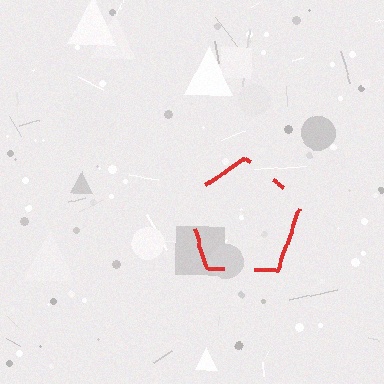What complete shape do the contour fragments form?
The contour fragments form a pentagon.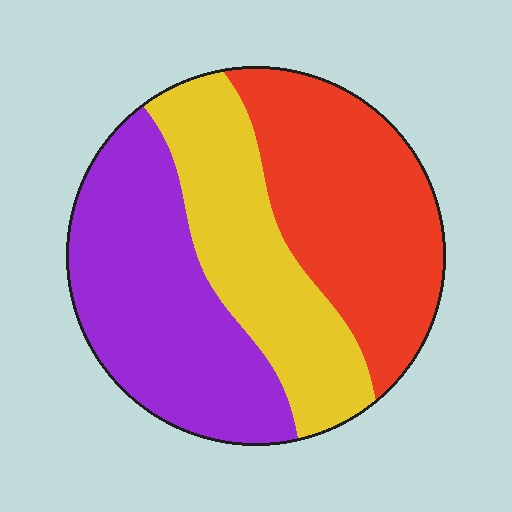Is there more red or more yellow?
Red.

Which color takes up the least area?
Yellow, at roughly 30%.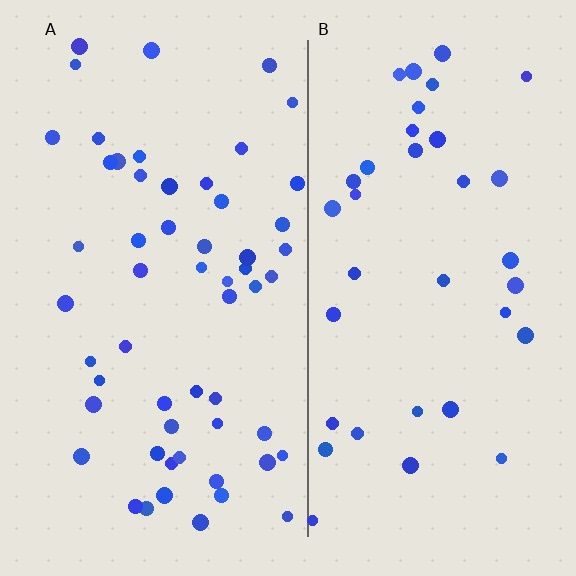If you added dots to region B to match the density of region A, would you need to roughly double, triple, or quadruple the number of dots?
Approximately double.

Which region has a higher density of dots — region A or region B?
A (the left).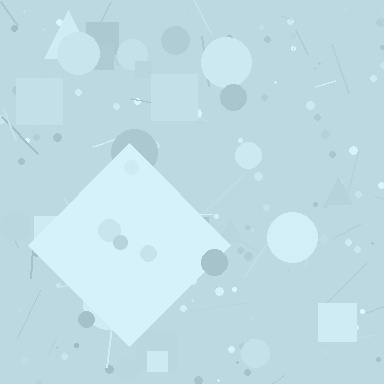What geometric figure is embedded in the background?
A diamond is embedded in the background.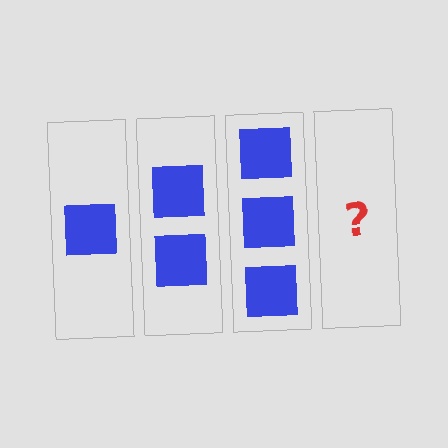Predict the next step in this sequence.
The next step is 4 squares.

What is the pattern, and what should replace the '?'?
The pattern is that each step adds one more square. The '?' should be 4 squares.